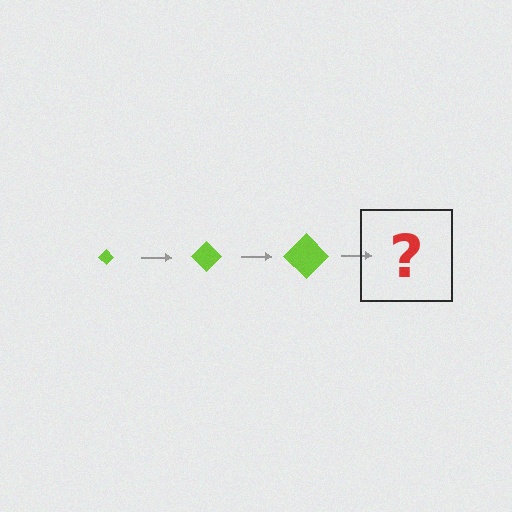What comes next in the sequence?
The next element should be a lime diamond, larger than the previous one.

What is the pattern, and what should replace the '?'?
The pattern is that the diamond gets progressively larger each step. The '?' should be a lime diamond, larger than the previous one.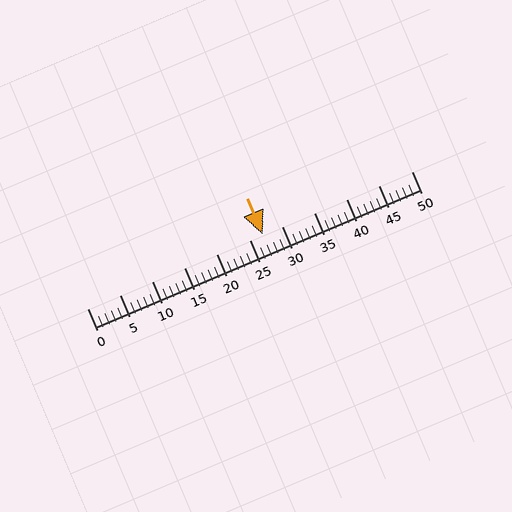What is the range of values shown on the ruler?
The ruler shows values from 0 to 50.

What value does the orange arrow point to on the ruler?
The orange arrow points to approximately 27.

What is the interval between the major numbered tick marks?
The major tick marks are spaced 5 units apart.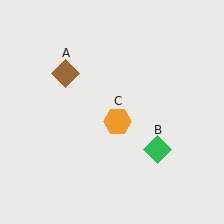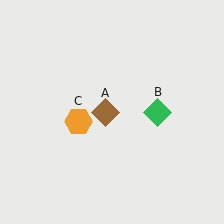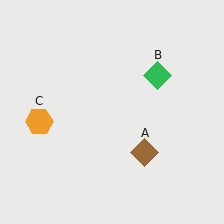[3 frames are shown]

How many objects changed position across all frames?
3 objects changed position: brown diamond (object A), green diamond (object B), orange hexagon (object C).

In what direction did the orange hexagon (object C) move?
The orange hexagon (object C) moved left.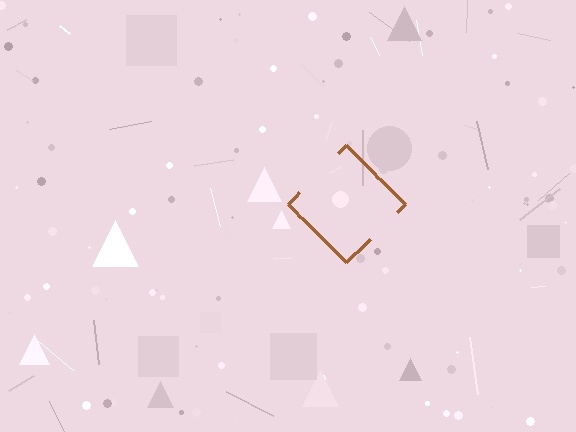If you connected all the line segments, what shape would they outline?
They would outline a diamond.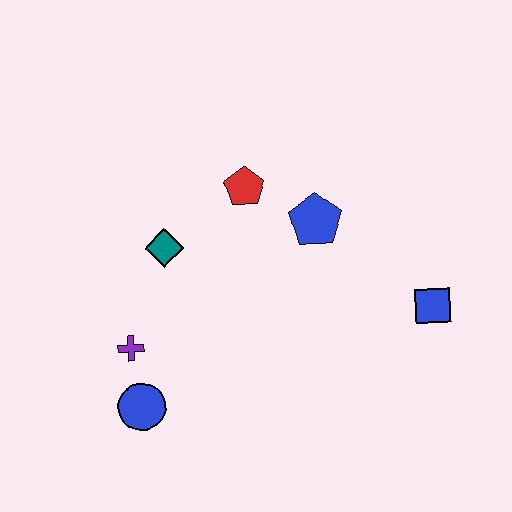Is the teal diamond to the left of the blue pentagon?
Yes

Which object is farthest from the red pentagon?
The blue circle is farthest from the red pentagon.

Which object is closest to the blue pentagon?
The red pentagon is closest to the blue pentagon.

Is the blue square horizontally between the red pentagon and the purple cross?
No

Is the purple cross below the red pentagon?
Yes